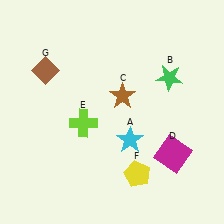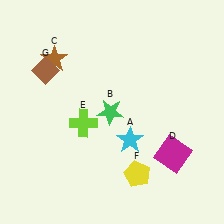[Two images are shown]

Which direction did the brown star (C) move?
The brown star (C) moved left.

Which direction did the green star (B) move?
The green star (B) moved left.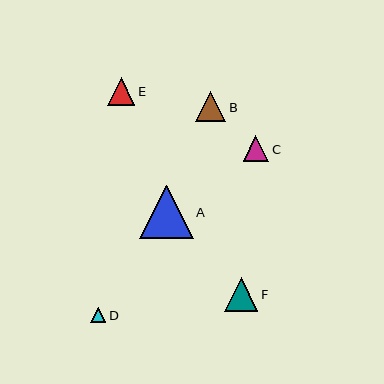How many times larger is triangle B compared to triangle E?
Triangle B is approximately 1.1 times the size of triangle E.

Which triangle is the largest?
Triangle A is the largest with a size of approximately 53 pixels.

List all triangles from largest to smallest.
From largest to smallest: A, F, B, E, C, D.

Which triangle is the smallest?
Triangle D is the smallest with a size of approximately 15 pixels.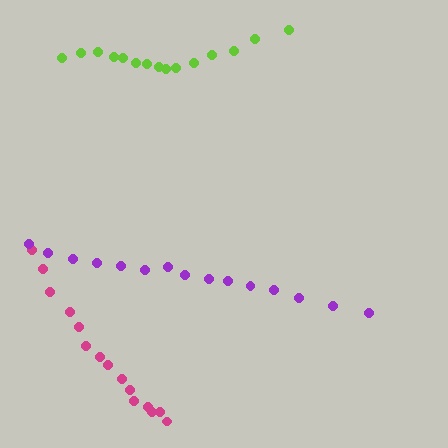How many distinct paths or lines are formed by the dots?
There are 3 distinct paths.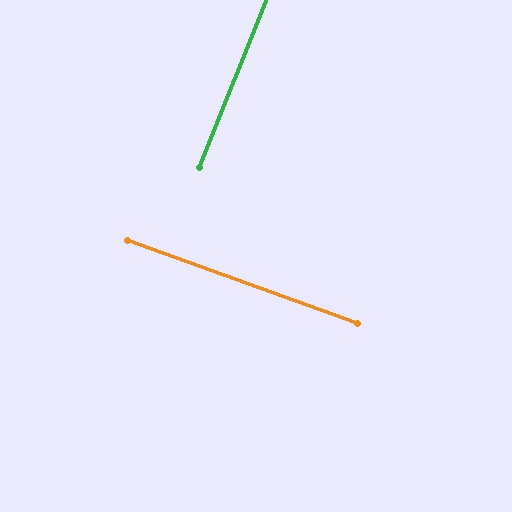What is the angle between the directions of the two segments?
Approximately 88 degrees.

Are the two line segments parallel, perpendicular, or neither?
Perpendicular — they meet at approximately 88°.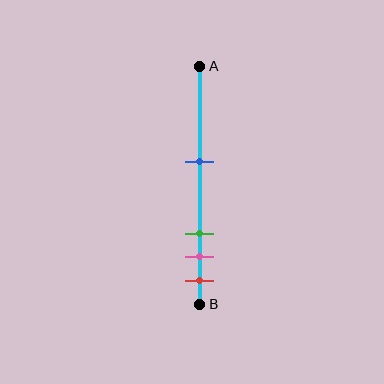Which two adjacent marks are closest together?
The pink and red marks are the closest adjacent pair.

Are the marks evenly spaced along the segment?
No, the marks are not evenly spaced.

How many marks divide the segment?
There are 4 marks dividing the segment.